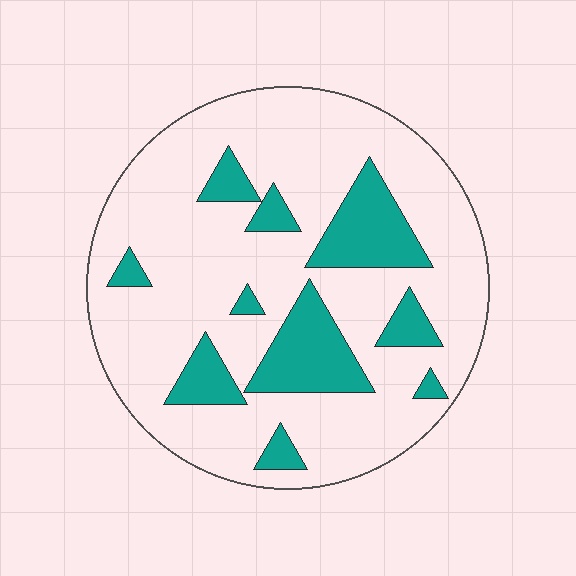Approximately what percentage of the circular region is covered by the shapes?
Approximately 20%.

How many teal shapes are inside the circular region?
10.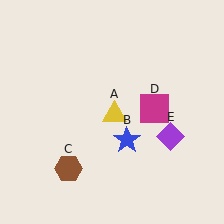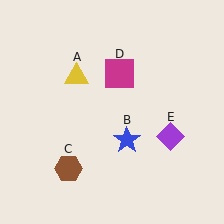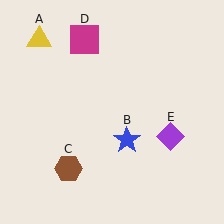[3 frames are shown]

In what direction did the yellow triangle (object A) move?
The yellow triangle (object A) moved up and to the left.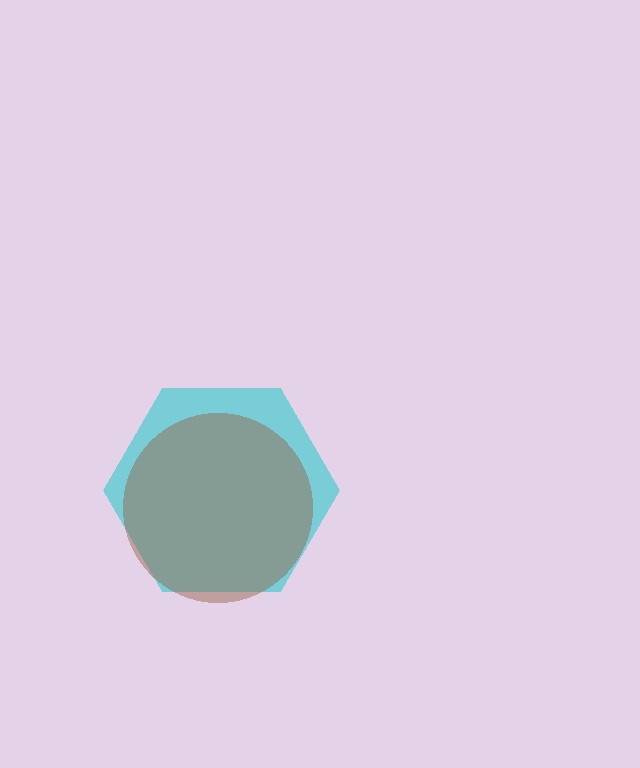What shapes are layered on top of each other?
The layered shapes are: a cyan hexagon, a brown circle.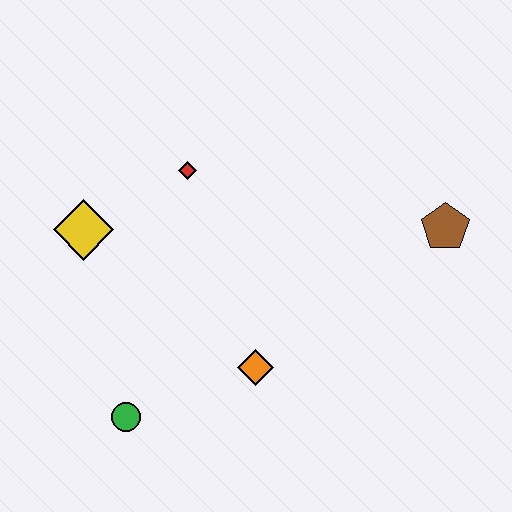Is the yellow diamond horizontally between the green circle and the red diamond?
No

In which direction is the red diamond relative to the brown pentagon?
The red diamond is to the left of the brown pentagon.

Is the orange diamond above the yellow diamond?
No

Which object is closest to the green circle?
The orange diamond is closest to the green circle.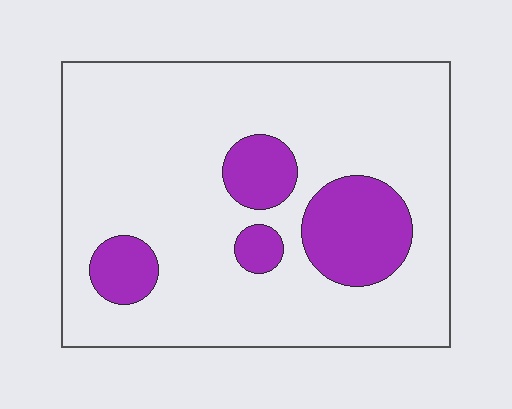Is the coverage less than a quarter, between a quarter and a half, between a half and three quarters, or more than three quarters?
Less than a quarter.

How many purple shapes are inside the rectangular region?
4.